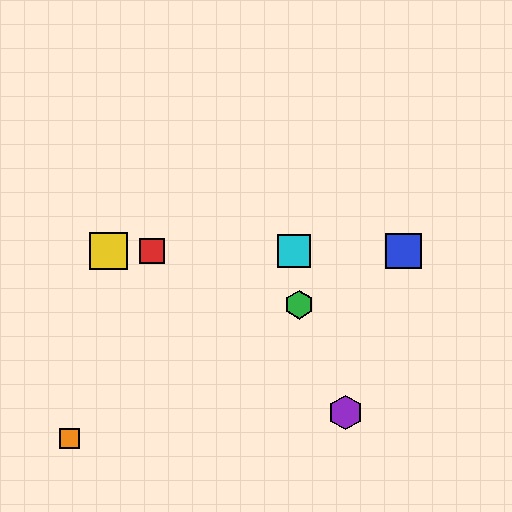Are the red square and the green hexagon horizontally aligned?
No, the red square is at y≈251 and the green hexagon is at y≈305.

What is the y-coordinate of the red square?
The red square is at y≈251.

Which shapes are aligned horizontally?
The red square, the blue square, the yellow square, the cyan square are aligned horizontally.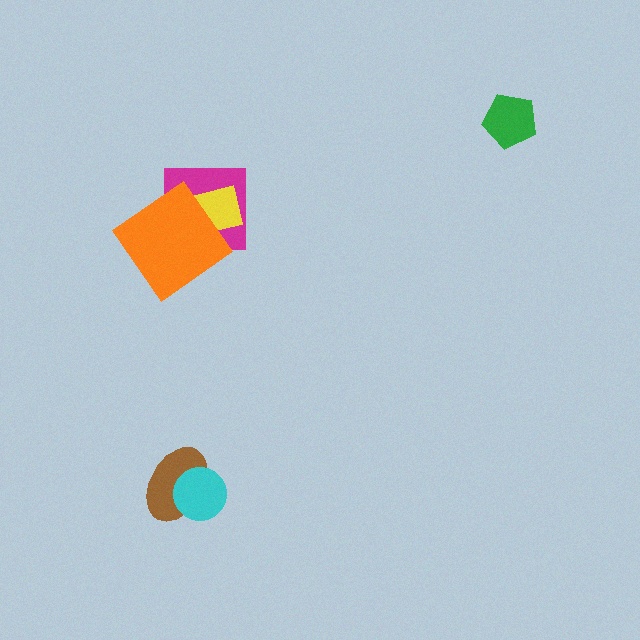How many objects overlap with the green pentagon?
0 objects overlap with the green pentagon.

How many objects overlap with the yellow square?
2 objects overlap with the yellow square.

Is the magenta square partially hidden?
Yes, it is partially covered by another shape.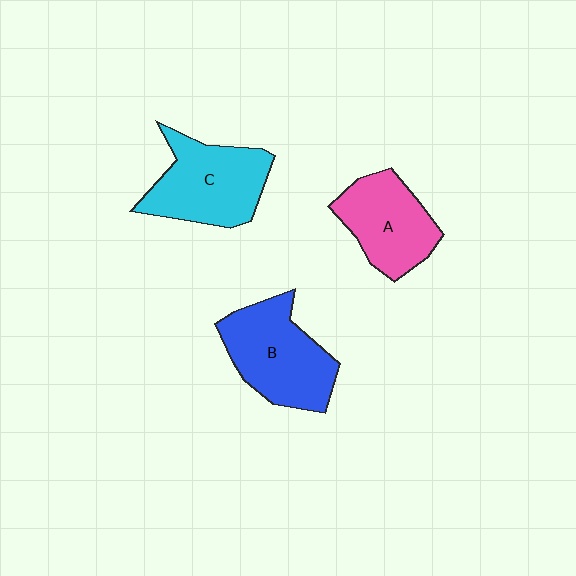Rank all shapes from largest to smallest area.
From largest to smallest: B (blue), C (cyan), A (pink).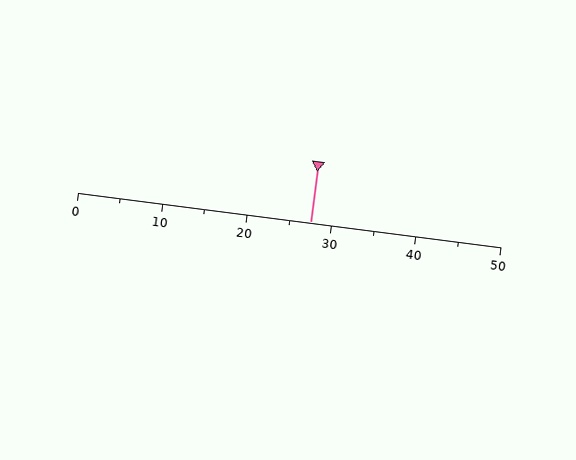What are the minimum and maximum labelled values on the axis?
The axis runs from 0 to 50.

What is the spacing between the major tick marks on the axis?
The major ticks are spaced 10 apart.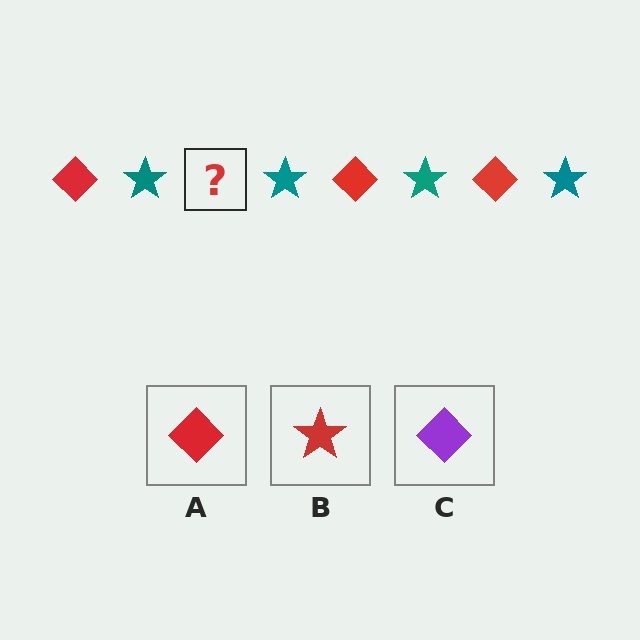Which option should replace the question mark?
Option A.